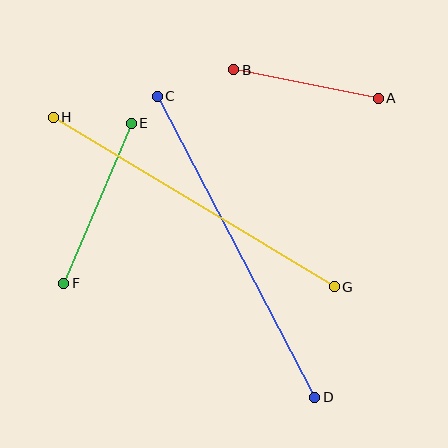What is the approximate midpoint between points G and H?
The midpoint is at approximately (194, 202) pixels.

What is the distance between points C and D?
The distance is approximately 340 pixels.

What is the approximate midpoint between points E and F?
The midpoint is at approximately (98, 203) pixels.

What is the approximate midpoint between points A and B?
The midpoint is at approximately (306, 84) pixels.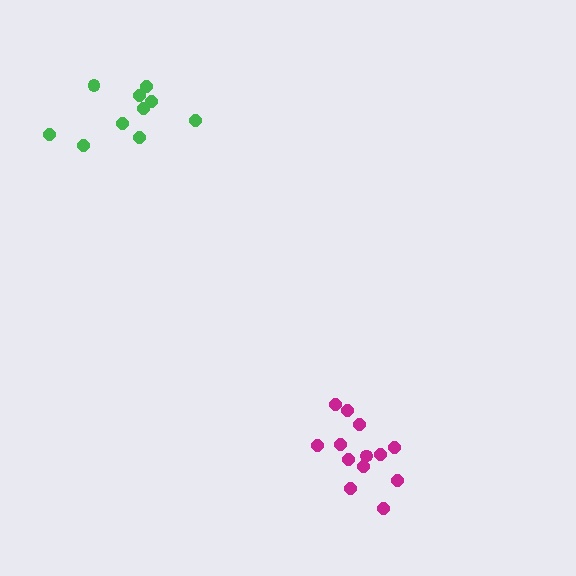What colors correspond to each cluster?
The clusters are colored: magenta, green.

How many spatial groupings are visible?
There are 2 spatial groupings.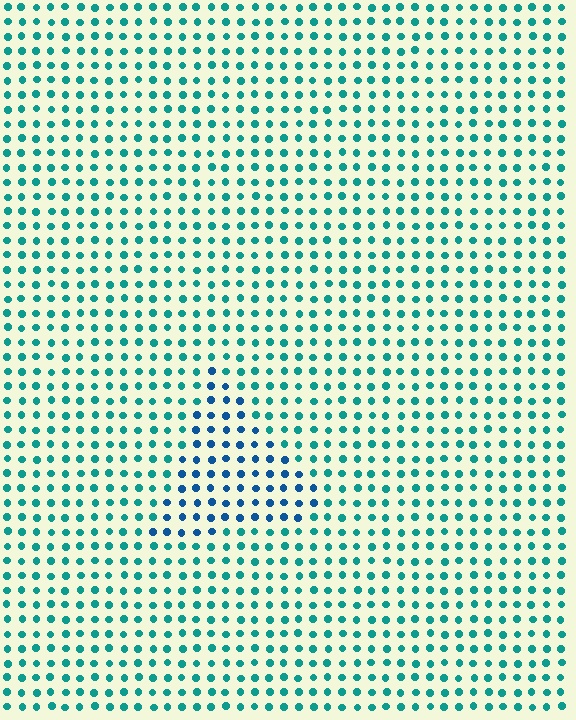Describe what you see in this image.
The image is filled with small teal elements in a uniform arrangement. A triangle-shaped region is visible where the elements are tinted to a slightly different hue, forming a subtle color boundary.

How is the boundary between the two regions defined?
The boundary is defined purely by a slight shift in hue (about 35 degrees). Spacing, size, and orientation are identical on both sides.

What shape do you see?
I see a triangle.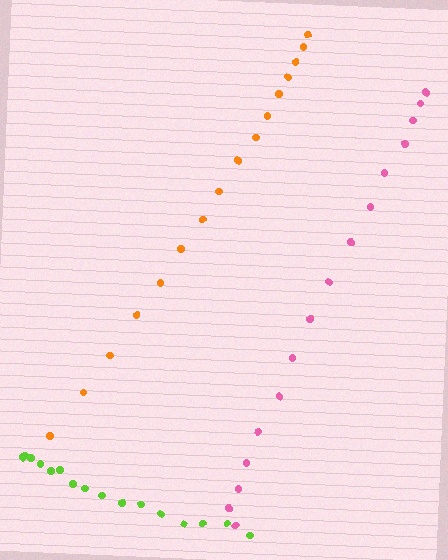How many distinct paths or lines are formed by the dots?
There are 3 distinct paths.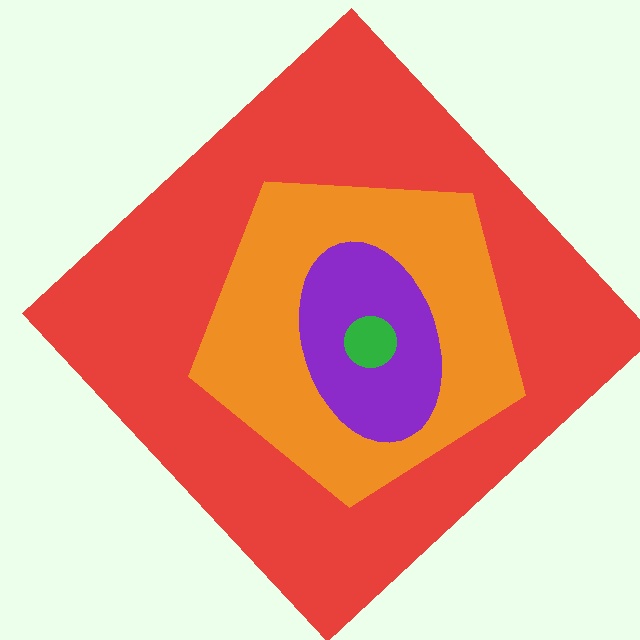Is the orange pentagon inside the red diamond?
Yes.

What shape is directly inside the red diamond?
The orange pentagon.